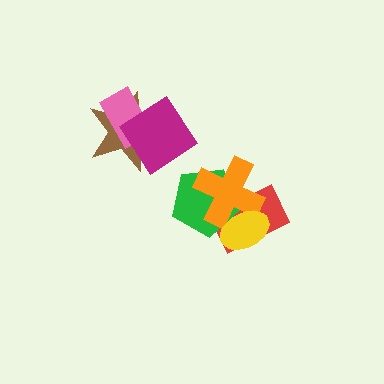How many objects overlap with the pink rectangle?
2 objects overlap with the pink rectangle.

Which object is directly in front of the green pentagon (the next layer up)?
The orange cross is directly in front of the green pentagon.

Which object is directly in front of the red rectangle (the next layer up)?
The green pentagon is directly in front of the red rectangle.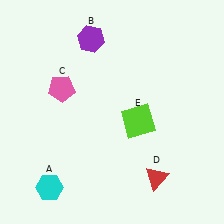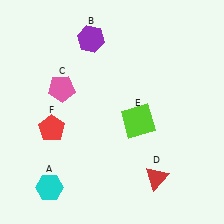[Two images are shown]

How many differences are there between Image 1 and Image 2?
There is 1 difference between the two images.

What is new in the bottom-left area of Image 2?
A red pentagon (F) was added in the bottom-left area of Image 2.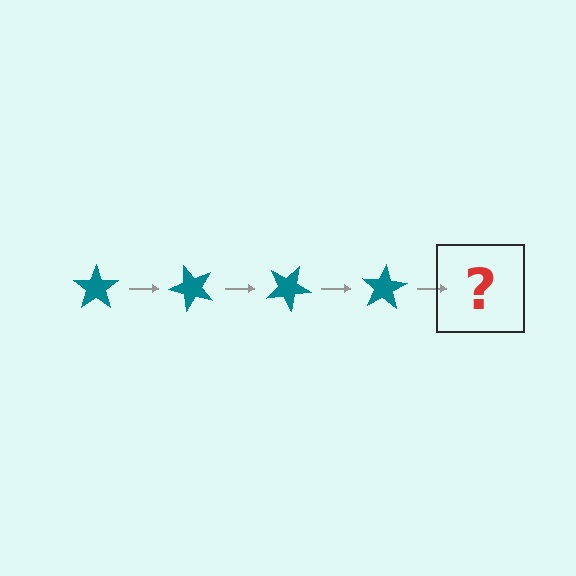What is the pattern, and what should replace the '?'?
The pattern is that the star rotates 50 degrees each step. The '?' should be a teal star rotated 200 degrees.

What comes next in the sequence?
The next element should be a teal star rotated 200 degrees.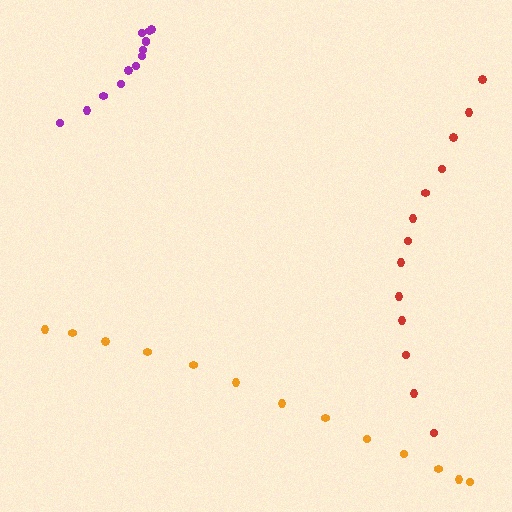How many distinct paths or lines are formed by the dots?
There are 3 distinct paths.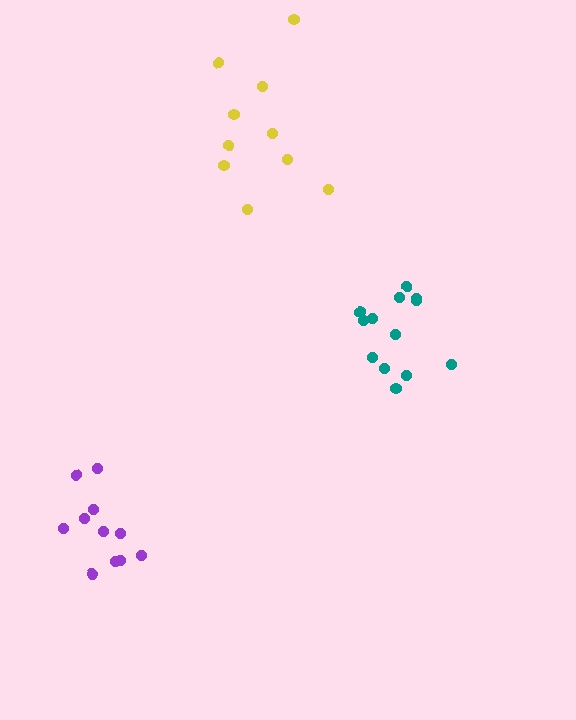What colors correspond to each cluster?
The clusters are colored: teal, purple, yellow.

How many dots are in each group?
Group 1: 14 dots, Group 2: 11 dots, Group 3: 10 dots (35 total).